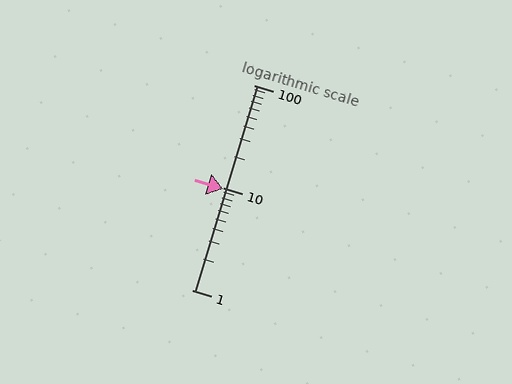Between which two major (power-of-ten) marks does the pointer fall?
The pointer is between 1 and 10.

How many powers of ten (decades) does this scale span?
The scale spans 2 decades, from 1 to 100.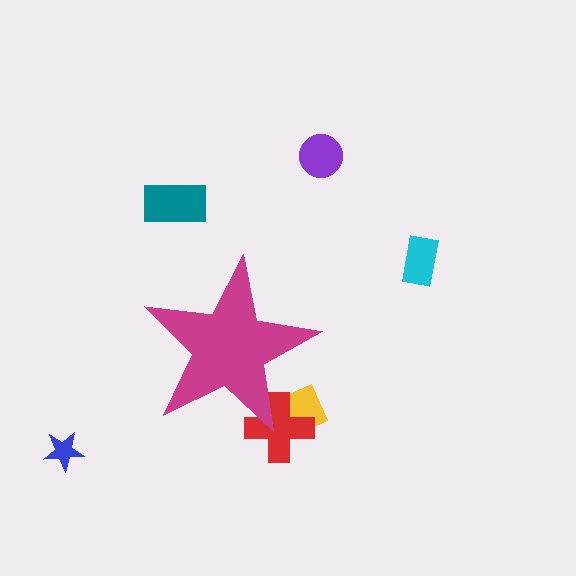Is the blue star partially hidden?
No, the blue star is fully visible.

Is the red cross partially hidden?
Yes, the red cross is partially hidden behind the magenta star.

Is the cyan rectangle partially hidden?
No, the cyan rectangle is fully visible.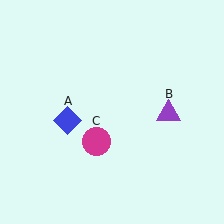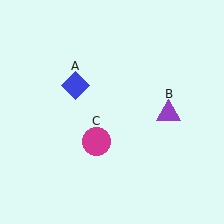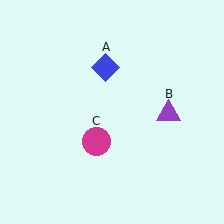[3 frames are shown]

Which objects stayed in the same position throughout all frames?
Purple triangle (object B) and magenta circle (object C) remained stationary.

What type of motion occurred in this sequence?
The blue diamond (object A) rotated clockwise around the center of the scene.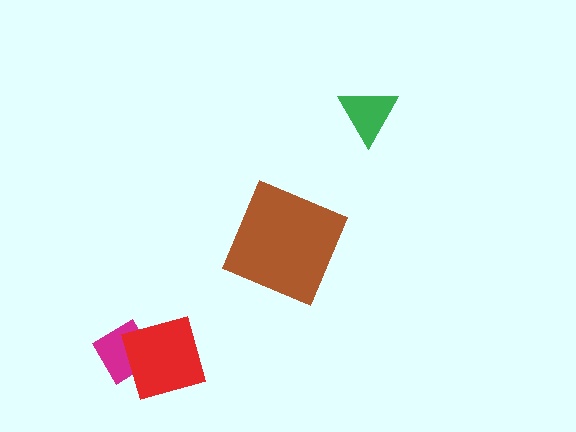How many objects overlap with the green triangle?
0 objects overlap with the green triangle.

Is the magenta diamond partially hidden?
Yes, it is partially covered by another shape.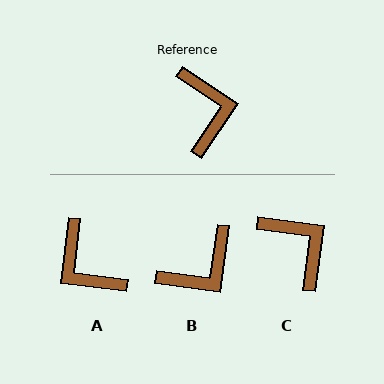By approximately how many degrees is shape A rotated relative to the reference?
Approximately 153 degrees clockwise.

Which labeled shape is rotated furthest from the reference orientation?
A, about 153 degrees away.